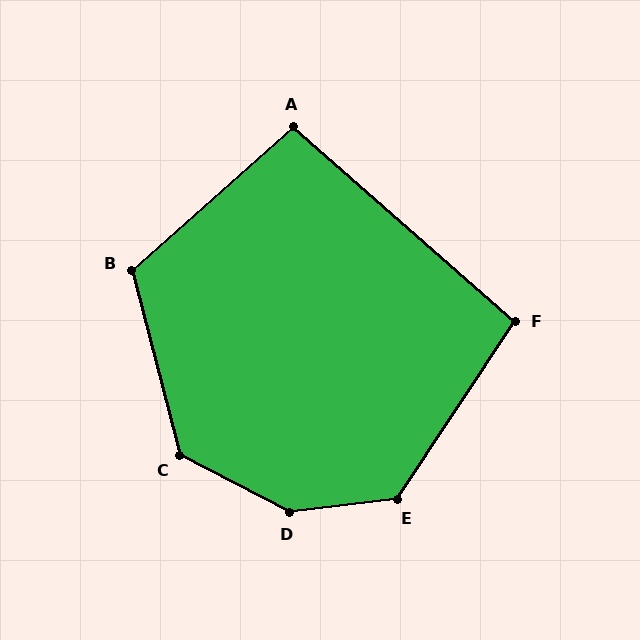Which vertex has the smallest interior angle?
A, at approximately 97 degrees.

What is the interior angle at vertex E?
Approximately 131 degrees (obtuse).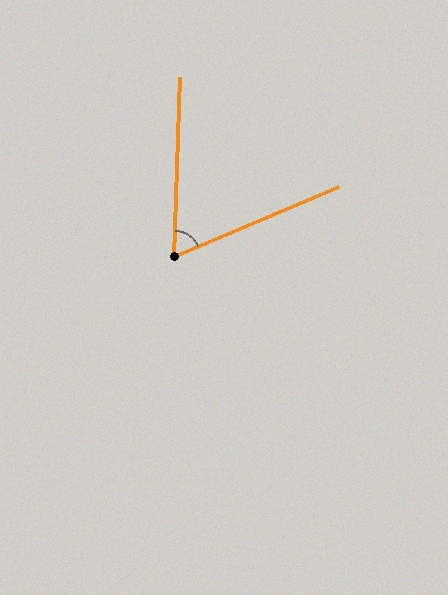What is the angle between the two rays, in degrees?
Approximately 65 degrees.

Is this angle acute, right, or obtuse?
It is acute.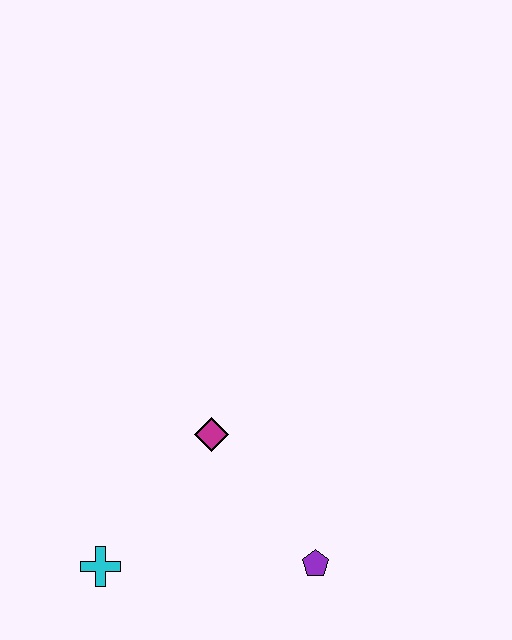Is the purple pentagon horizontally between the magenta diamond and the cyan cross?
No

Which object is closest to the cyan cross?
The magenta diamond is closest to the cyan cross.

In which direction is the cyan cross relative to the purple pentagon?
The cyan cross is to the left of the purple pentagon.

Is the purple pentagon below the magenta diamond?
Yes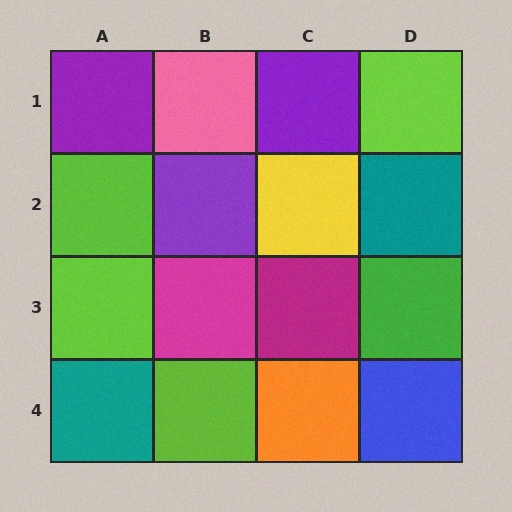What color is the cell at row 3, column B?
Magenta.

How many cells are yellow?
1 cell is yellow.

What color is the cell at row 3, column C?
Magenta.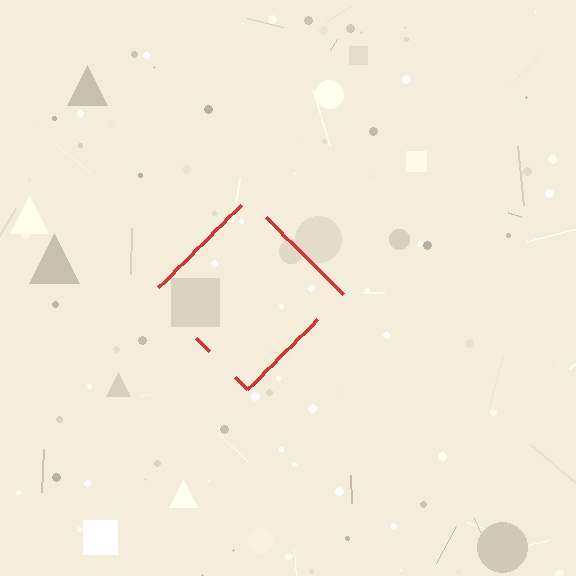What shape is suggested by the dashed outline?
The dashed outline suggests a diamond.